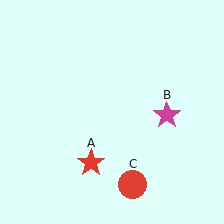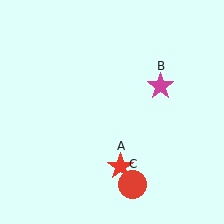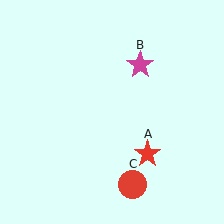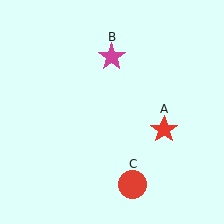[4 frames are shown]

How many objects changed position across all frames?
2 objects changed position: red star (object A), magenta star (object B).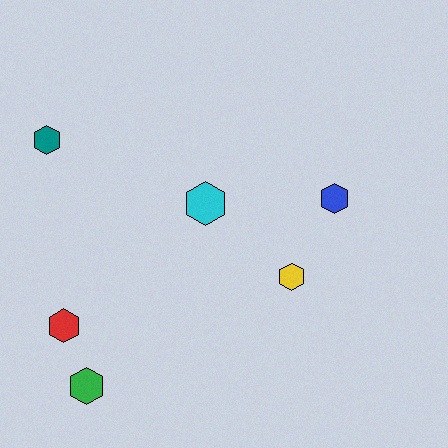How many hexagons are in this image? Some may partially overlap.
There are 6 hexagons.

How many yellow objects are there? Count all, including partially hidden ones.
There is 1 yellow object.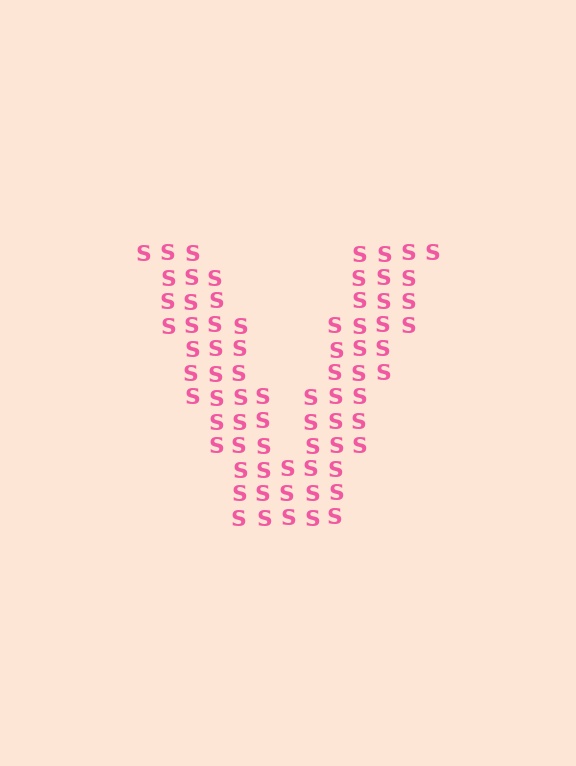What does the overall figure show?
The overall figure shows the letter V.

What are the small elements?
The small elements are letter S's.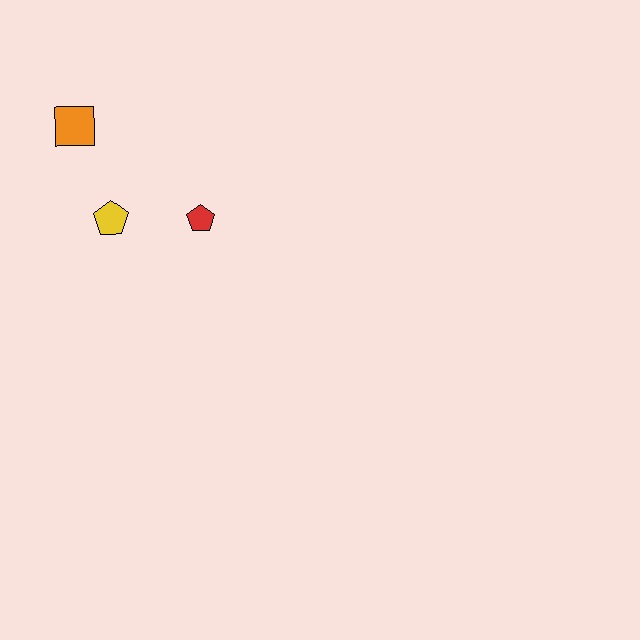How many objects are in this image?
There are 3 objects.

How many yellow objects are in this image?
There is 1 yellow object.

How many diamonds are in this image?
There are no diamonds.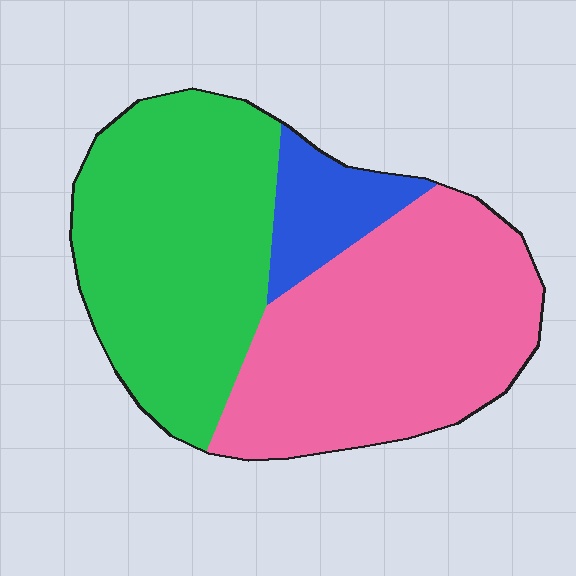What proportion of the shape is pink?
Pink covers 46% of the shape.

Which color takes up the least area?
Blue, at roughly 10%.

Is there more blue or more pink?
Pink.